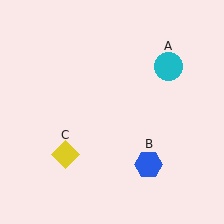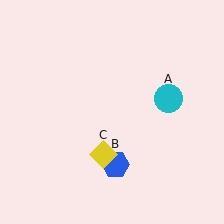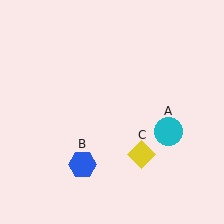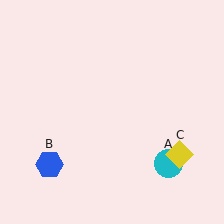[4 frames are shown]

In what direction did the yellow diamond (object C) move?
The yellow diamond (object C) moved right.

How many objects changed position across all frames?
3 objects changed position: cyan circle (object A), blue hexagon (object B), yellow diamond (object C).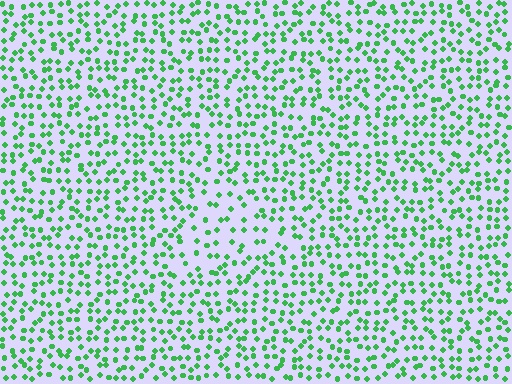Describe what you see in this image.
The image contains small green elements arranged at two different densities. A triangle-shaped region is visible where the elements are less densely packed than the surrounding area.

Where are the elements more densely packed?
The elements are more densely packed outside the triangle boundary.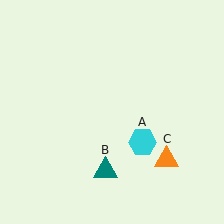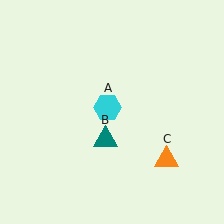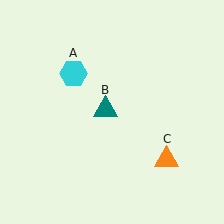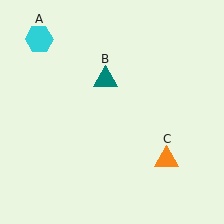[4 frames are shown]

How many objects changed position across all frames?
2 objects changed position: cyan hexagon (object A), teal triangle (object B).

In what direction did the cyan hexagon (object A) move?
The cyan hexagon (object A) moved up and to the left.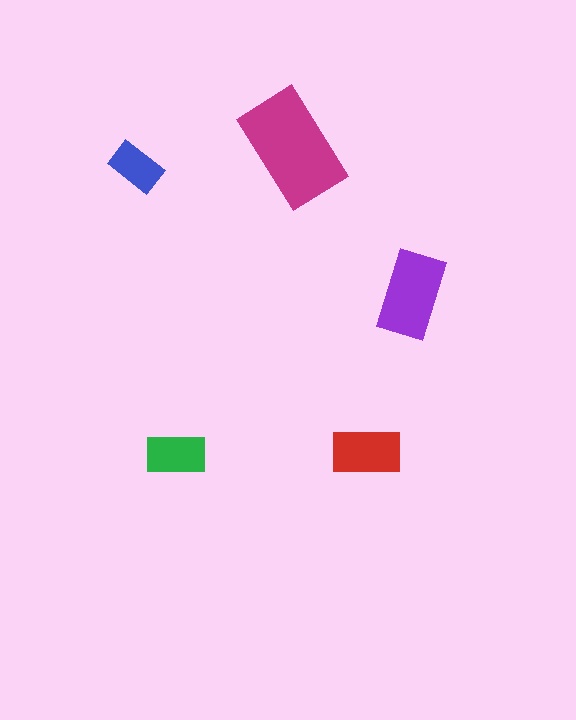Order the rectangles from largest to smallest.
the magenta one, the purple one, the red one, the green one, the blue one.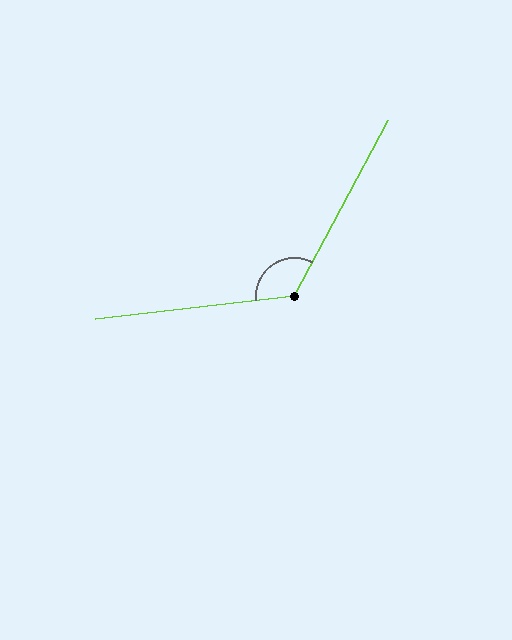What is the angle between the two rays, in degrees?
Approximately 124 degrees.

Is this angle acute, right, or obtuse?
It is obtuse.